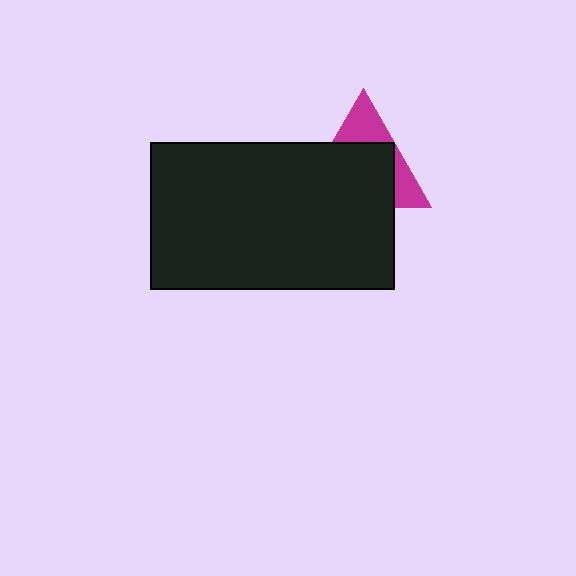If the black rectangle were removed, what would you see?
You would see the complete magenta triangle.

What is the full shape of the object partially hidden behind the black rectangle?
The partially hidden object is a magenta triangle.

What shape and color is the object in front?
The object in front is a black rectangle.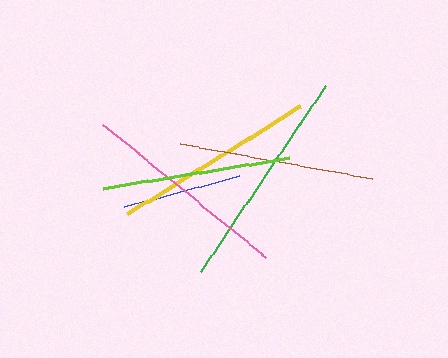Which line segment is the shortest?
The blue line is the shortest at approximately 118 pixels.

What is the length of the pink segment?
The pink segment is approximately 211 pixels long.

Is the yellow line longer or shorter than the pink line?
The pink line is longer than the yellow line.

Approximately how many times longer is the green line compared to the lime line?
The green line is approximately 1.2 times the length of the lime line.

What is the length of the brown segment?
The brown segment is approximately 196 pixels long.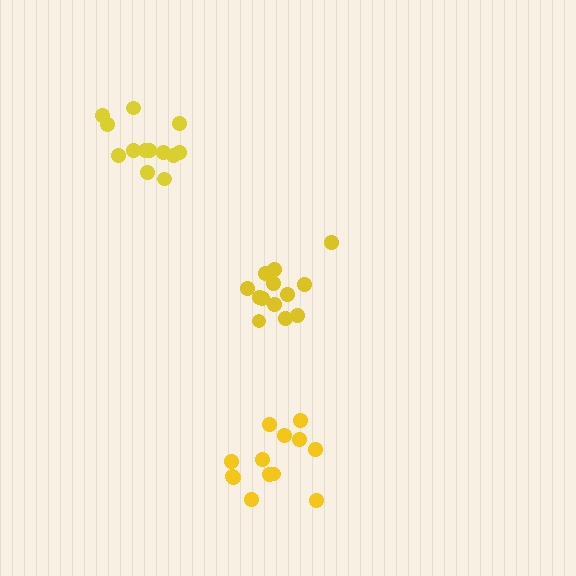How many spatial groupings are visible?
There are 3 spatial groupings.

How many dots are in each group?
Group 1: 13 dots, Group 2: 13 dots, Group 3: 13 dots (39 total).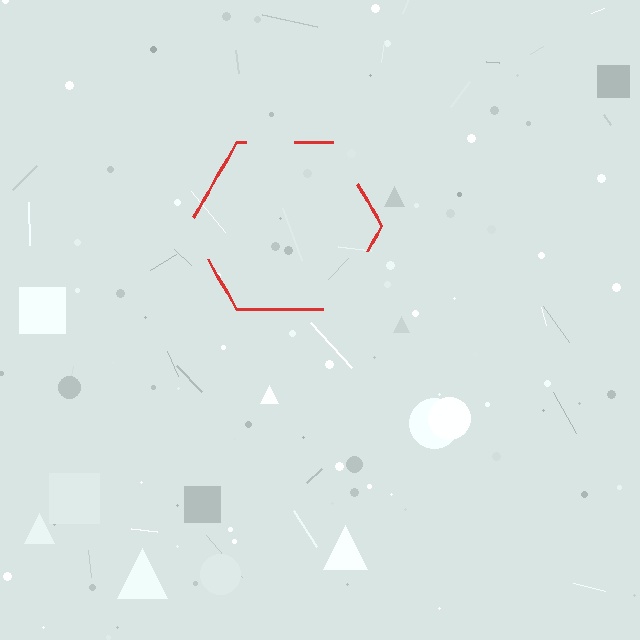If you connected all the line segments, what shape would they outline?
They would outline a hexagon.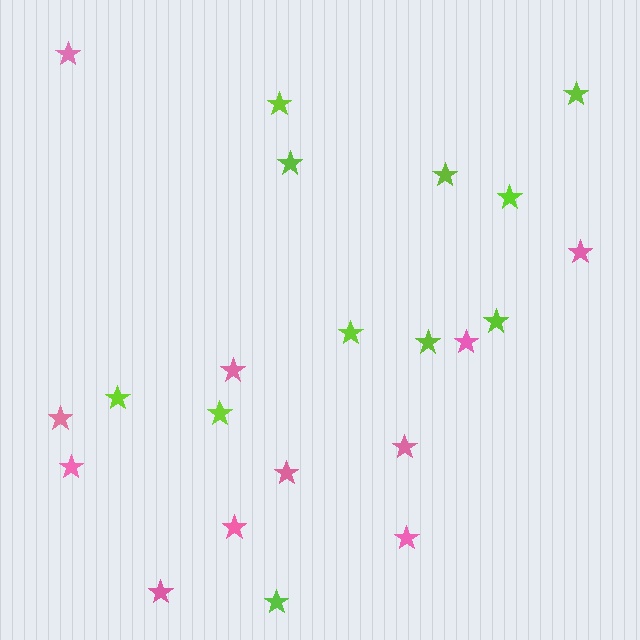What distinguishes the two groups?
There are 2 groups: one group of pink stars (11) and one group of lime stars (11).